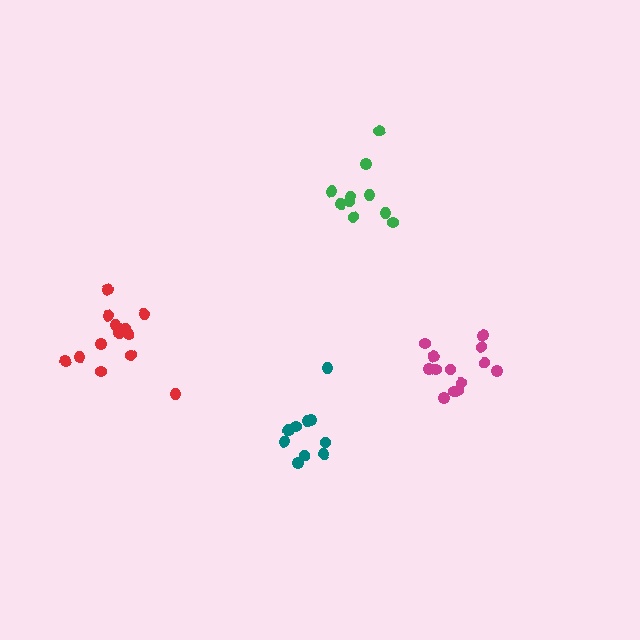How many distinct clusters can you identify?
There are 4 distinct clusters.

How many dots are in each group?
Group 1: 10 dots, Group 2: 13 dots, Group 3: 10 dots, Group 4: 15 dots (48 total).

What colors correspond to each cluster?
The clusters are colored: teal, magenta, green, red.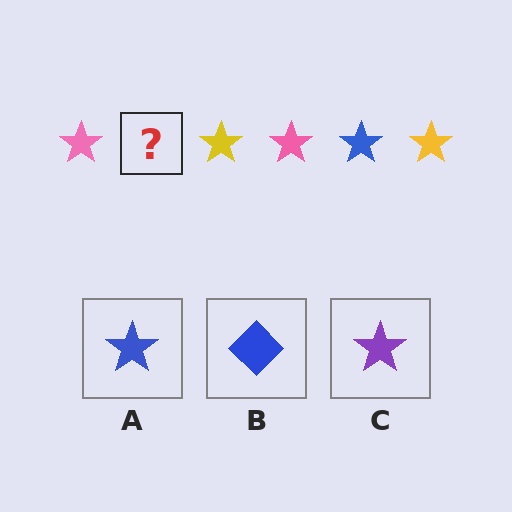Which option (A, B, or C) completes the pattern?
A.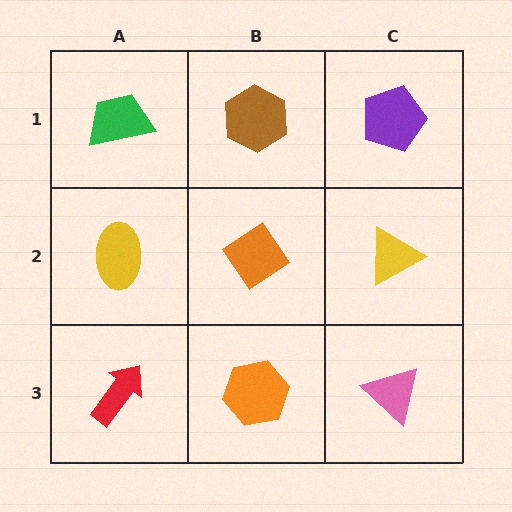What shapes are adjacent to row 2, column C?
A purple pentagon (row 1, column C), a pink triangle (row 3, column C), an orange diamond (row 2, column B).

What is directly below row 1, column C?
A yellow triangle.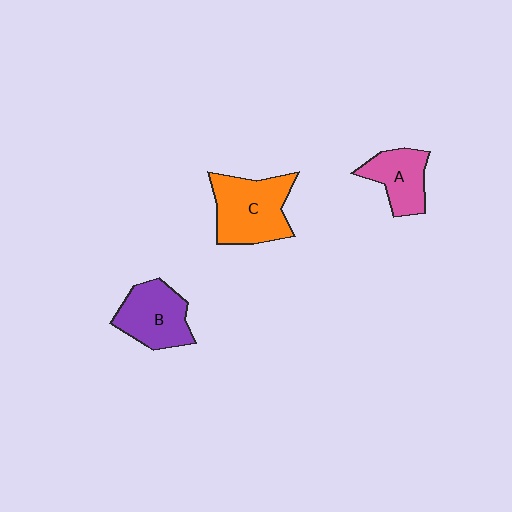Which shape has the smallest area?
Shape A (pink).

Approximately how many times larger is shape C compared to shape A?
Approximately 1.5 times.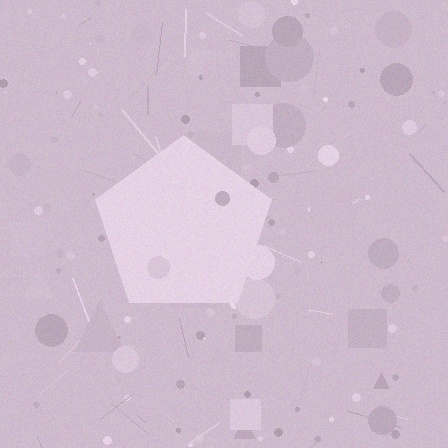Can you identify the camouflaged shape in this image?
The camouflaged shape is a pentagon.